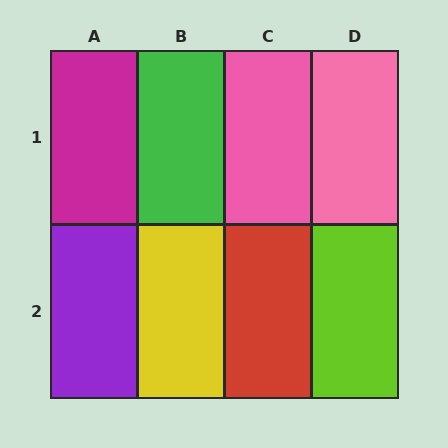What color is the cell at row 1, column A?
Magenta.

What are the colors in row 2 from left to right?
Purple, yellow, red, lime.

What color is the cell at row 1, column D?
Pink.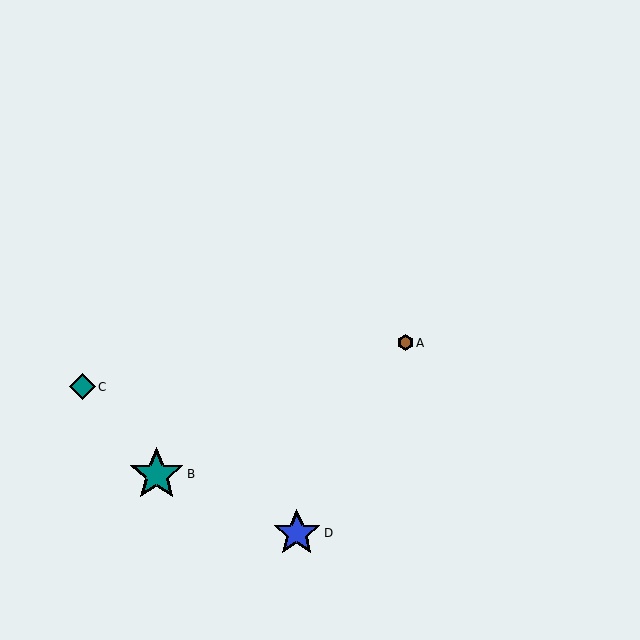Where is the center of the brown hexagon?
The center of the brown hexagon is at (405, 343).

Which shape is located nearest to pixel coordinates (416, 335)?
The brown hexagon (labeled A) at (405, 343) is nearest to that location.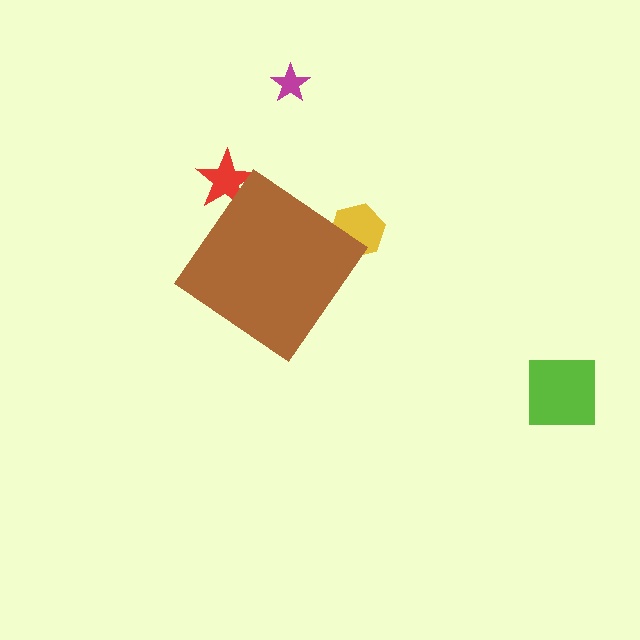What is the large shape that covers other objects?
A brown diamond.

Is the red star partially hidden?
Yes, the red star is partially hidden behind the brown diamond.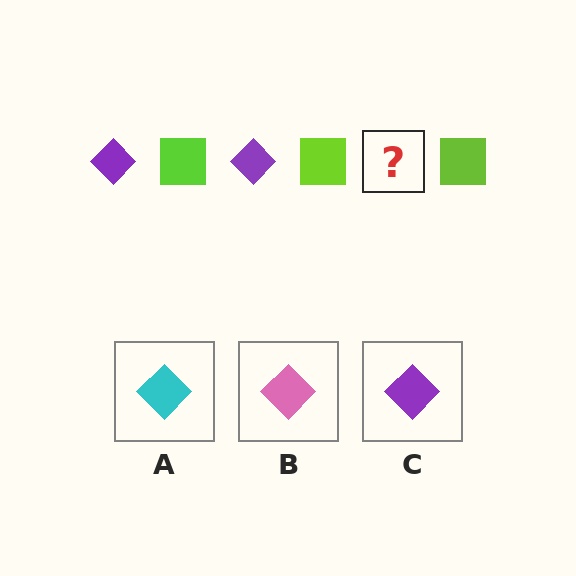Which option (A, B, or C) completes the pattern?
C.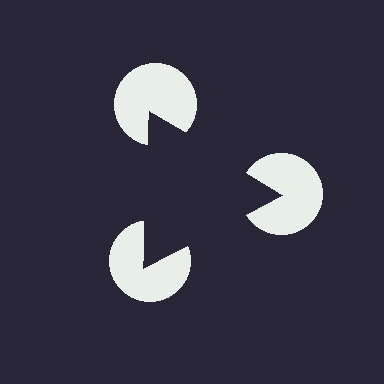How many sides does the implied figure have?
3 sides.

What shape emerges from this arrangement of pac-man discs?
An illusory triangle — its edges are inferred from the aligned wedge cuts in the pac-man discs, not physically drawn.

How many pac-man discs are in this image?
There are 3 — one at each vertex of the illusory triangle.